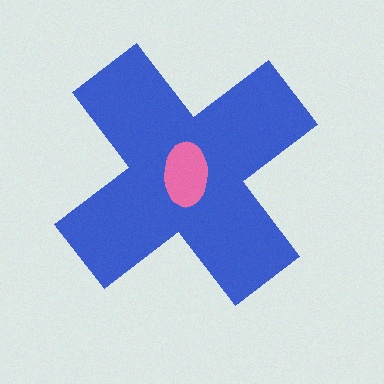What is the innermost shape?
The pink ellipse.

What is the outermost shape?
The blue cross.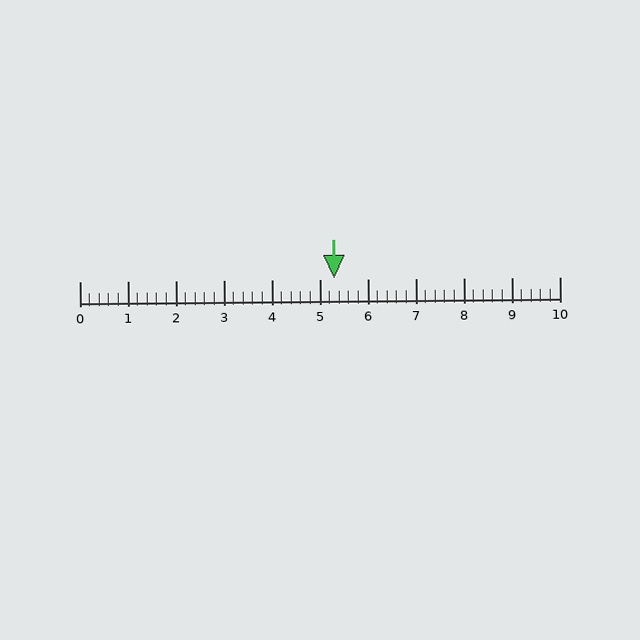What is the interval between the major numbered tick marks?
The major tick marks are spaced 1 units apart.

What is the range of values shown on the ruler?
The ruler shows values from 0 to 10.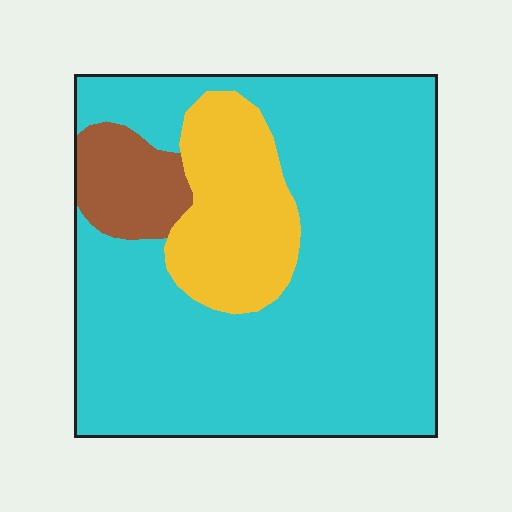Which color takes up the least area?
Brown, at roughly 10%.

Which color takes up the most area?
Cyan, at roughly 75%.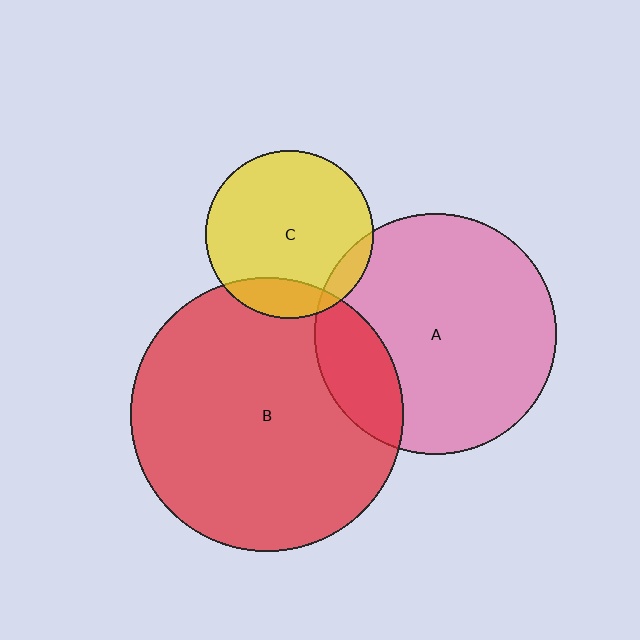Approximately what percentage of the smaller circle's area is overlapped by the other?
Approximately 10%.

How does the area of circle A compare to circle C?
Approximately 2.1 times.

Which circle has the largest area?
Circle B (red).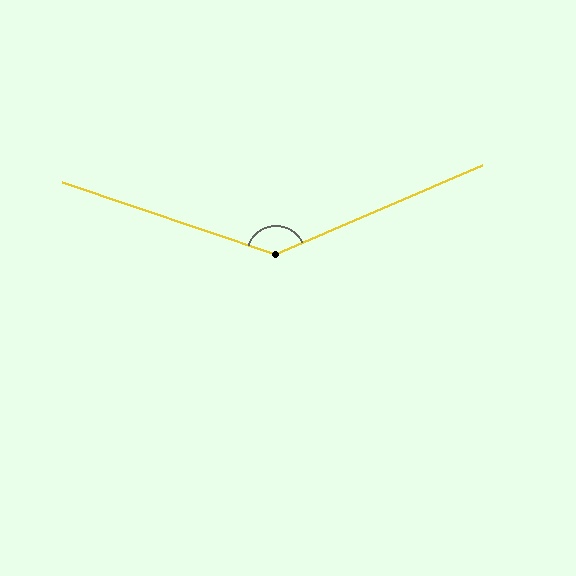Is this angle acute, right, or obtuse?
It is obtuse.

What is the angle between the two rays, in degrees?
Approximately 138 degrees.